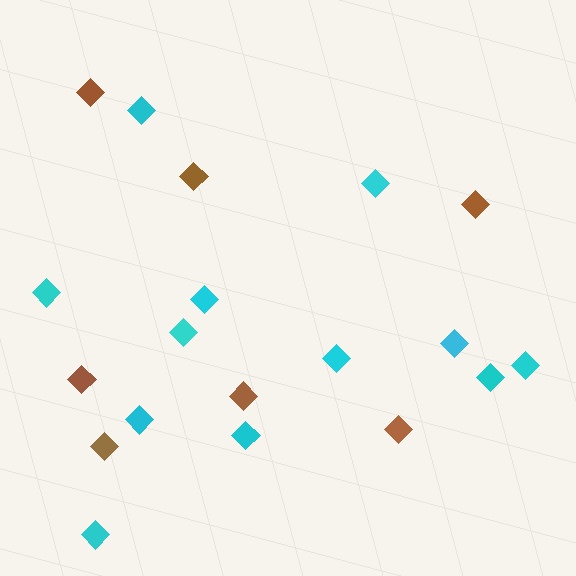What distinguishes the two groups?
There are 2 groups: one group of cyan diamonds (12) and one group of brown diamonds (7).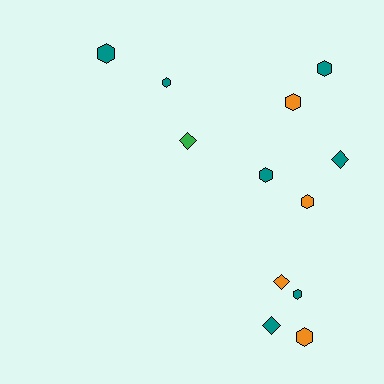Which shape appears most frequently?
Hexagon, with 8 objects.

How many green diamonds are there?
There is 1 green diamond.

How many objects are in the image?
There are 12 objects.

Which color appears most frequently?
Teal, with 7 objects.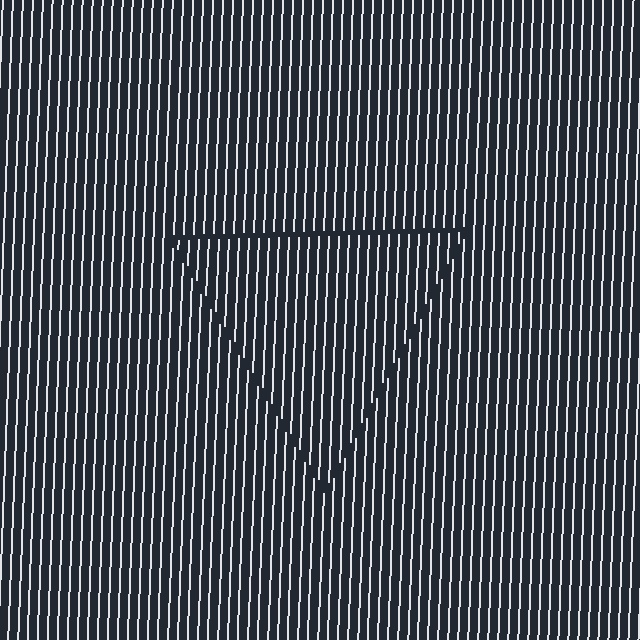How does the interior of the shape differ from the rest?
The interior of the shape contains the same grating, shifted by half a period — the contour is defined by the phase discontinuity where line-ends from the inner and outer gratings abut.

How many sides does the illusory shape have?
3 sides — the line-ends trace a triangle.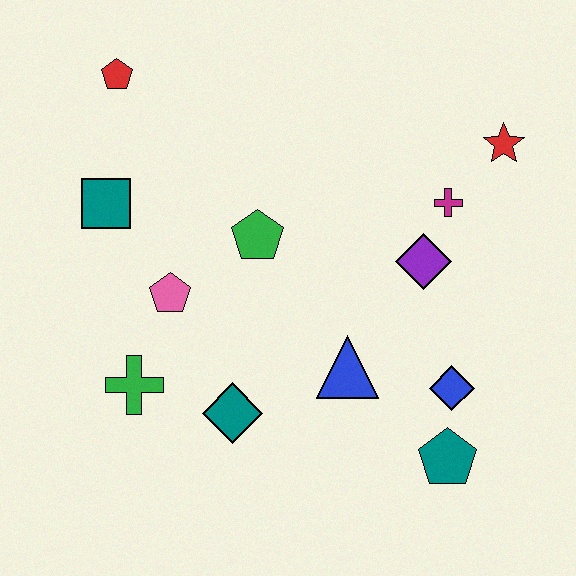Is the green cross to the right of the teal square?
Yes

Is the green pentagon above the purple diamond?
Yes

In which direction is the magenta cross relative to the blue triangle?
The magenta cross is above the blue triangle.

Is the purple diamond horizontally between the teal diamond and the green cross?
No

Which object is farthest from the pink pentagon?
The red star is farthest from the pink pentagon.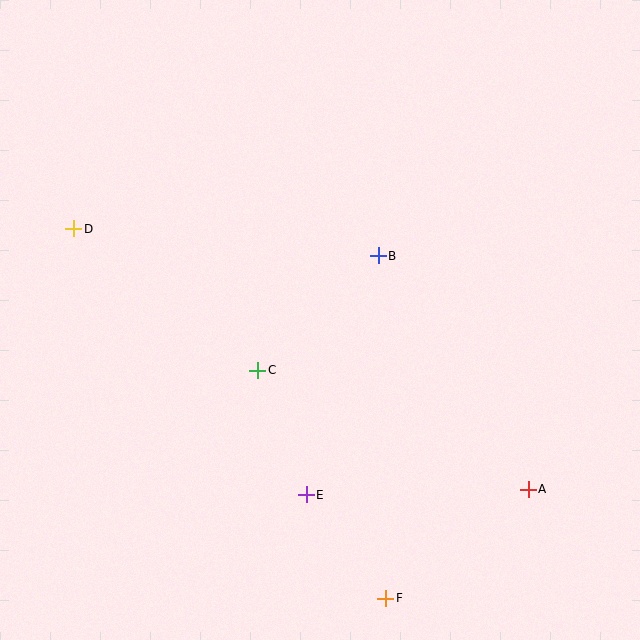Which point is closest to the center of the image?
Point C at (258, 370) is closest to the center.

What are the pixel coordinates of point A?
Point A is at (528, 489).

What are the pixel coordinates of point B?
Point B is at (378, 256).